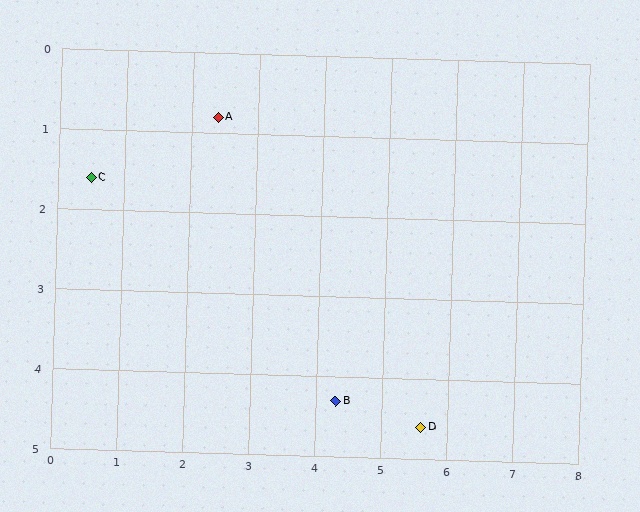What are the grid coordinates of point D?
Point D is at approximately (5.6, 4.6).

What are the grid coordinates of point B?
Point B is at approximately (4.3, 4.3).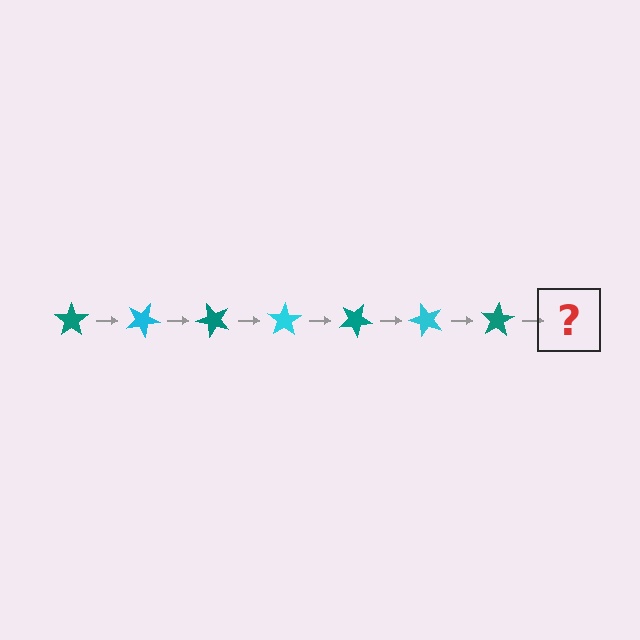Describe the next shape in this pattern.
It should be a cyan star, rotated 175 degrees from the start.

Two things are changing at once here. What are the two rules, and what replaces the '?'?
The two rules are that it rotates 25 degrees each step and the color cycles through teal and cyan. The '?' should be a cyan star, rotated 175 degrees from the start.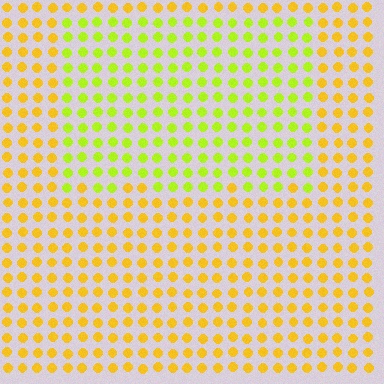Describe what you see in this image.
The image is filled with small yellow elements in a uniform arrangement. A rectangle-shaped region is visible where the elements are tinted to a slightly different hue, forming a subtle color boundary.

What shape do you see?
I see a rectangle.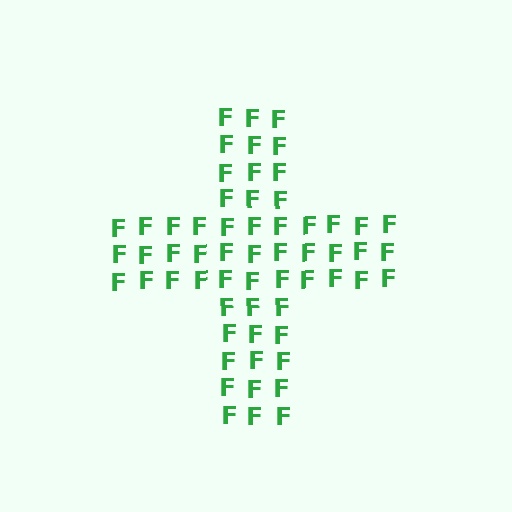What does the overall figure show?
The overall figure shows a cross.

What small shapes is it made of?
It is made of small letter F's.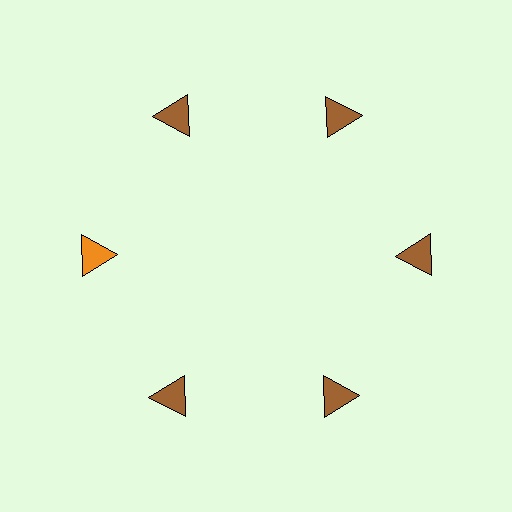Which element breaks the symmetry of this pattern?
The orange triangle at roughly the 9 o'clock position breaks the symmetry. All other shapes are brown triangles.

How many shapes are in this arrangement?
There are 6 shapes arranged in a ring pattern.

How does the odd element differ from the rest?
It has a different color: orange instead of brown.